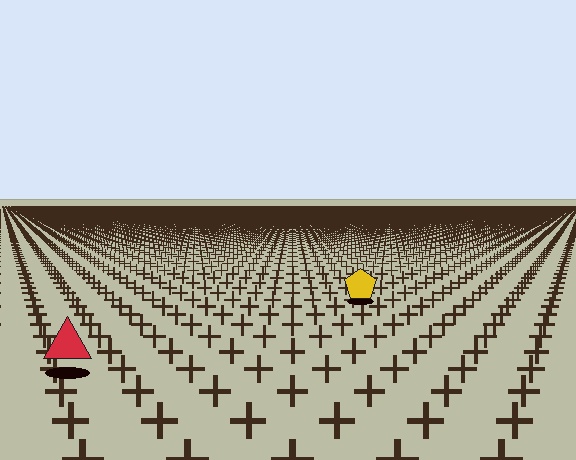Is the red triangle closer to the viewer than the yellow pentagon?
Yes. The red triangle is closer — you can tell from the texture gradient: the ground texture is coarser near it.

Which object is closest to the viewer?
The red triangle is closest. The texture marks near it are larger and more spread out.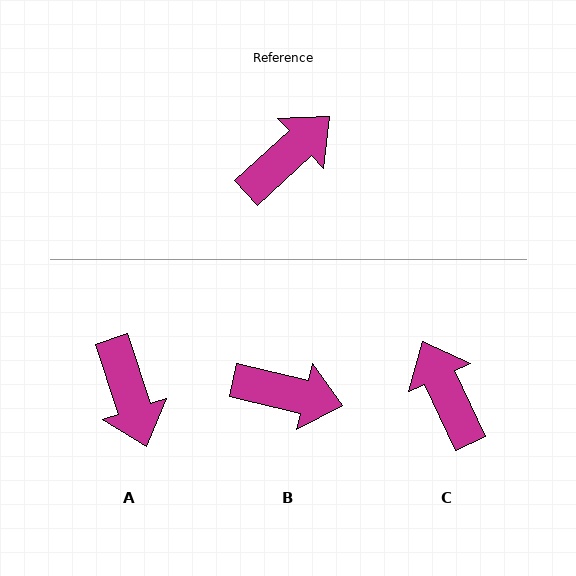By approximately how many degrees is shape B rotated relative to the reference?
Approximately 56 degrees clockwise.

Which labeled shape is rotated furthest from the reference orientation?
A, about 114 degrees away.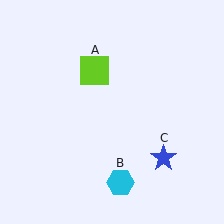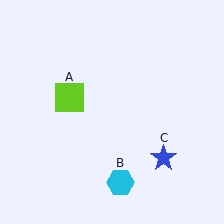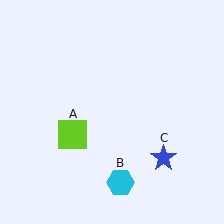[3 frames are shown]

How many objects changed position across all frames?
1 object changed position: lime square (object A).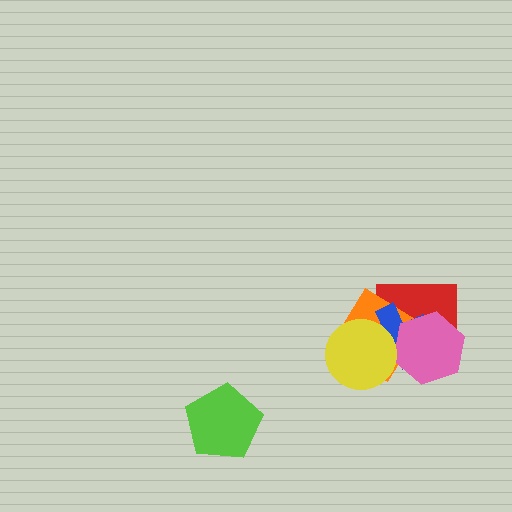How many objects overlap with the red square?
4 objects overlap with the red square.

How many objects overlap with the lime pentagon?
0 objects overlap with the lime pentagon.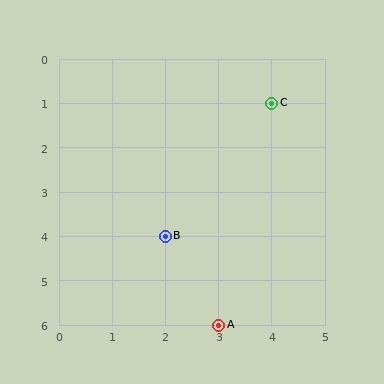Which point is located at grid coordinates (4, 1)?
Point C is at (4, 1).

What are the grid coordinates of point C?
Point C is at grid coordinates (4, 1).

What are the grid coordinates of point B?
Point B is at grid coordinates (2, 4).